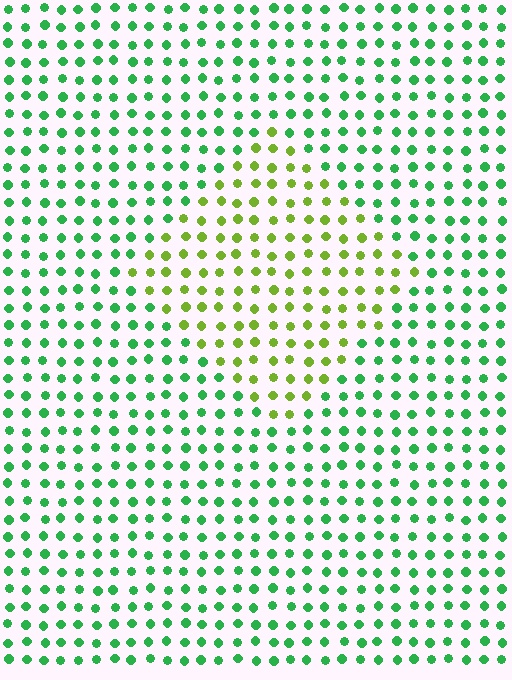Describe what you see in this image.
The image is filled with small green elements in a uniform arrangement. A diamond-shaped region is visible where the elements are tinted to a slightly different hue, forming a subtle color boundary.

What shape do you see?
I see a diamond.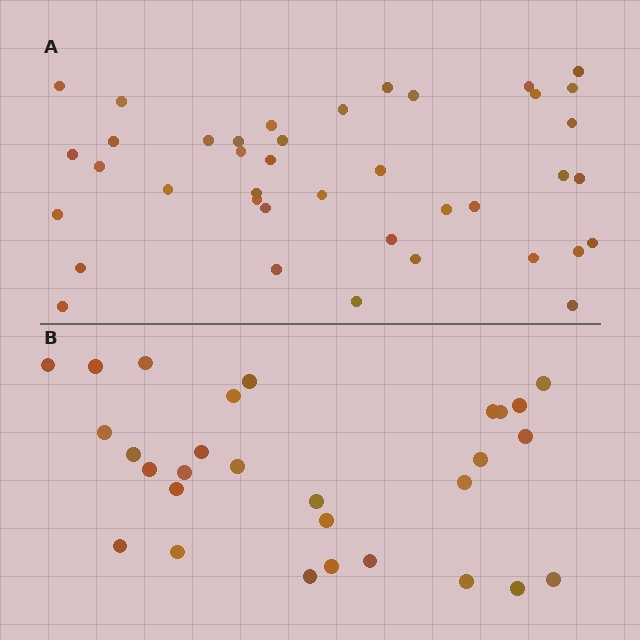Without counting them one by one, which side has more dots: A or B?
Region A (the top region) has more dots.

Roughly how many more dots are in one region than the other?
Region A has roughly 12 or so more dots than region B.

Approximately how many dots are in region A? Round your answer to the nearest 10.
About 40 dots.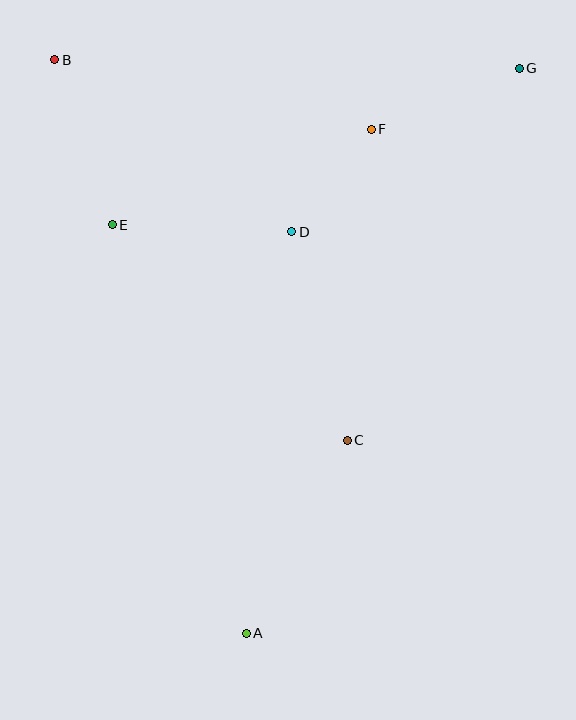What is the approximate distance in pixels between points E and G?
The distance between E and G is approximately 436 pixels.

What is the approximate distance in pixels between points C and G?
The distance between C and G is approximately 410 pixels.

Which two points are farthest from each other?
Points A and G are farthest from each other.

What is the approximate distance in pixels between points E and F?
The distance between E and F is approximately 276 pixels.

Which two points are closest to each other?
Points D and F are closest to each other.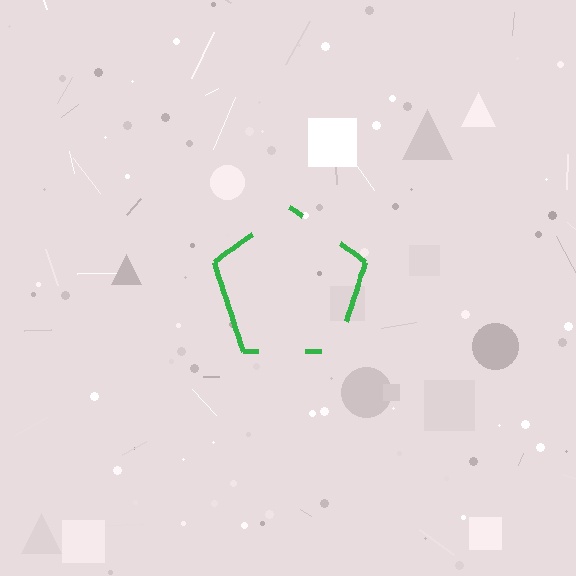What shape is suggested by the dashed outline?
The dashed outline suggests a pentagon.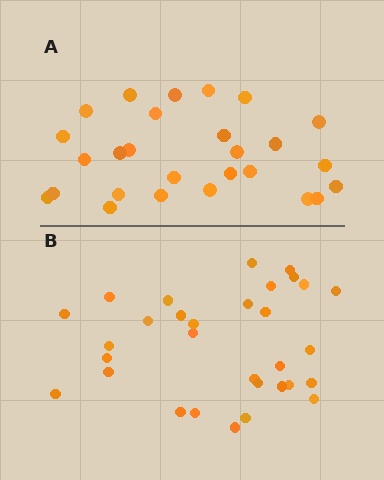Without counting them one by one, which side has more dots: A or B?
Region B (the bottom region) has more dots.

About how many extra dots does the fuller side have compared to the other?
Region B has about 4 more dots than region A.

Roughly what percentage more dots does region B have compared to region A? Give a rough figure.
About 15% more.